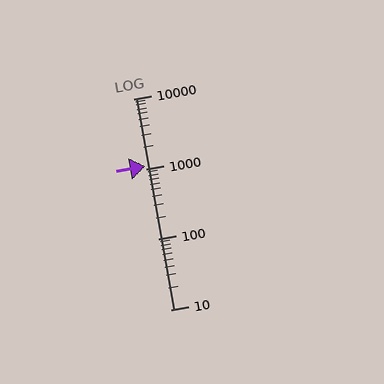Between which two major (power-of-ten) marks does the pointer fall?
The pointer is between 1000 and 10000.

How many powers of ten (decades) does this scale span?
The scale spans 3 decades, from 10 to 10000.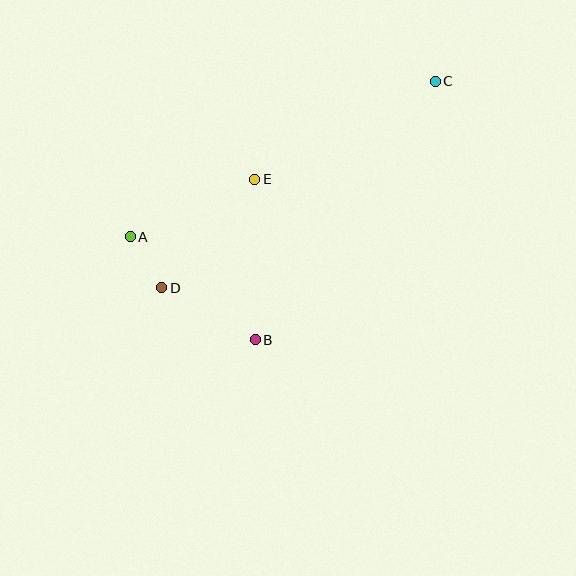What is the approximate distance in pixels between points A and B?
The distance between A and B is approximately 162 pixels.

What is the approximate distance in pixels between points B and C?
The distance between B and C is approximately 315 pixels.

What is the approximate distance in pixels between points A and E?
The distance between A and E is approximately 137 pixels.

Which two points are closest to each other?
Points A and D are closest to each other.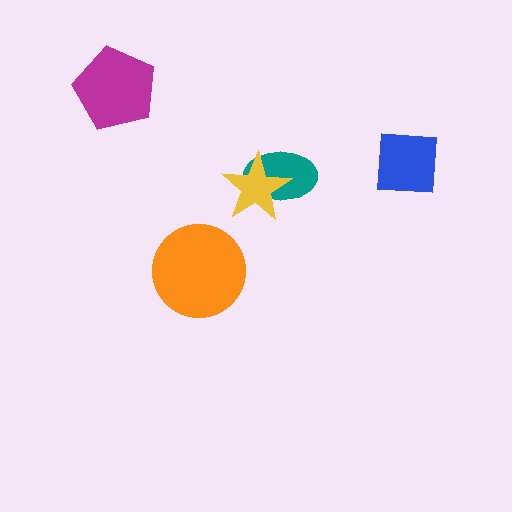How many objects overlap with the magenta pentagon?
0 objects overlap with the magenta pentagon.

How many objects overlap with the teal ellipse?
1 object overlaps with the teal ellipse.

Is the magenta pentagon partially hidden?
No, no other shape covers it.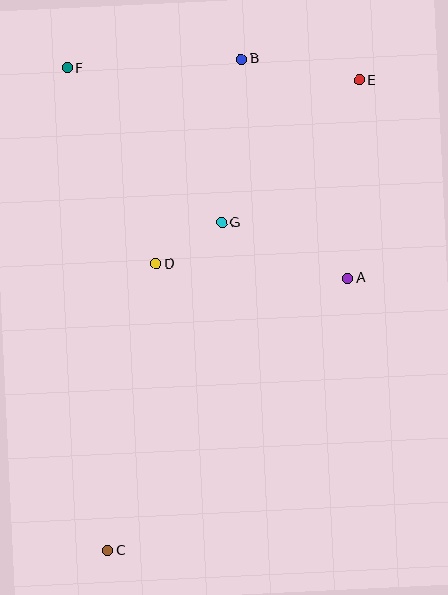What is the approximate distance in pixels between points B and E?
The distance between B and E is approximately 119 pixels.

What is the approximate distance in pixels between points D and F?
The distance between D and F is approximately 215 pixels.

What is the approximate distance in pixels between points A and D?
The distance between A and D is approximately 193 pixels.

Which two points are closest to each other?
Points D and G are closest to each other.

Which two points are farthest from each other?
Points C and E are farthest from each other.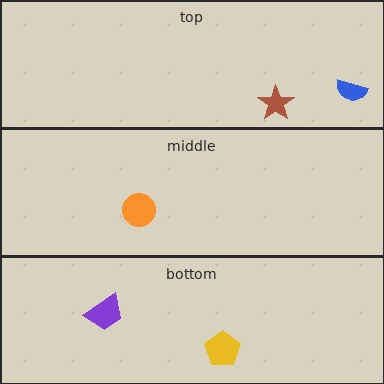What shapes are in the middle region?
The orange circle.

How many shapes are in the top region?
2.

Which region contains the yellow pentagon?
The bottom region.